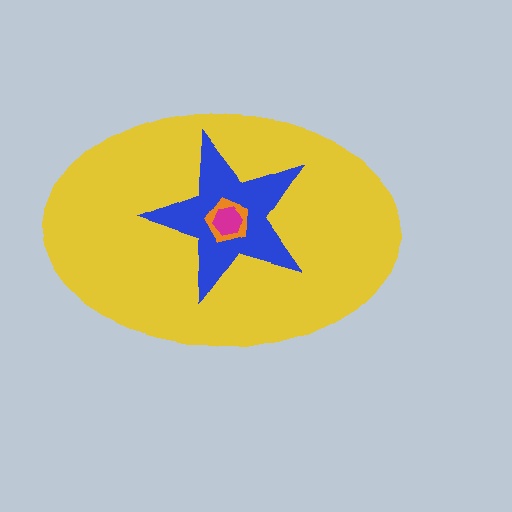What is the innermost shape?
The magenta hexagon.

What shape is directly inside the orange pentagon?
The magenta hexagon.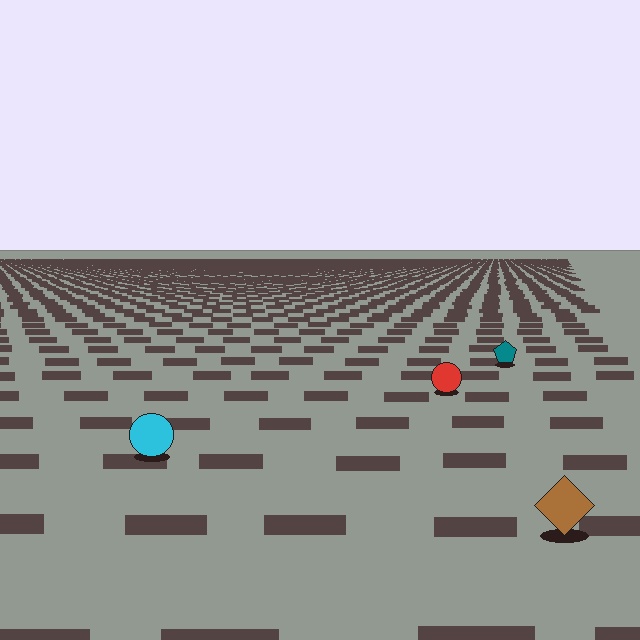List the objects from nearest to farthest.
From nearest to farthest: the brown diamond, the cyan circle, the red circle, the teal pentagon.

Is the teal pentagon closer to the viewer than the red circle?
No. The red circle is closer — you can tell from the texture gradient: the ground texture is coarser near it.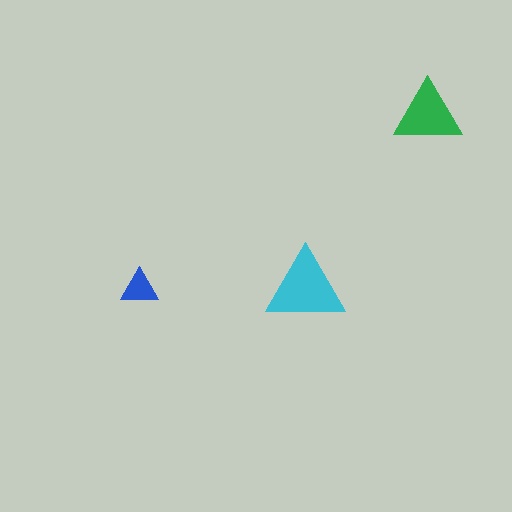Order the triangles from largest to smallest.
the cyan one, the green one, the blue one.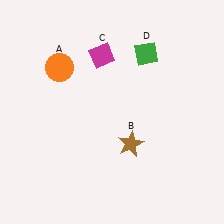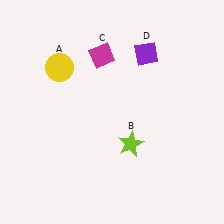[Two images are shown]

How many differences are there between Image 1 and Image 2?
There are 3 differences between the two images.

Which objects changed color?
A changed from orange to yellow. B changed from brown to lime. D changed from green to purple.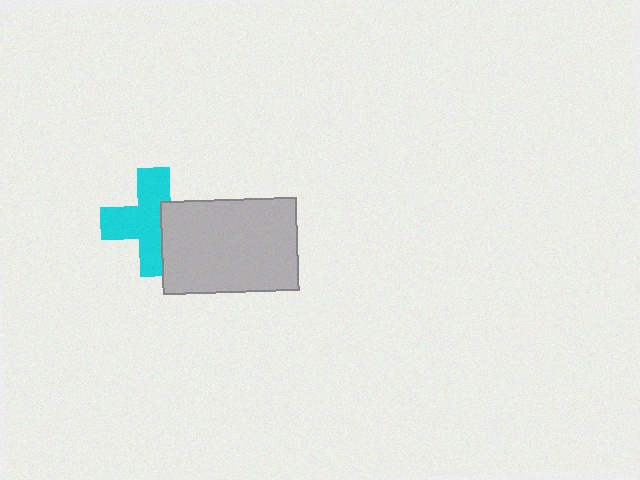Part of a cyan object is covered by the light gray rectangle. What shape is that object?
It is a cross.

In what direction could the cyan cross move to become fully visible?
The cyan cross could move left. That would shift it out from behind the light gray rectangle entirely.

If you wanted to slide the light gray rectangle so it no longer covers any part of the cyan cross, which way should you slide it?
Slide it right — that is the most direct way to separate the two shapes.